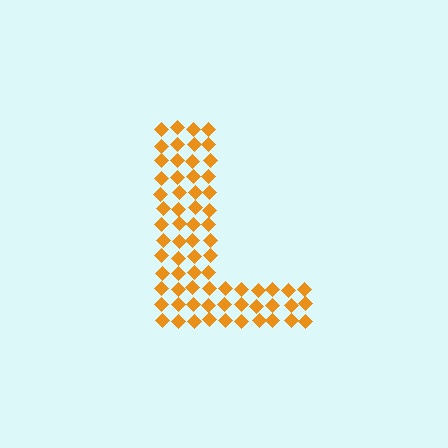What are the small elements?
The small elements are diamonds.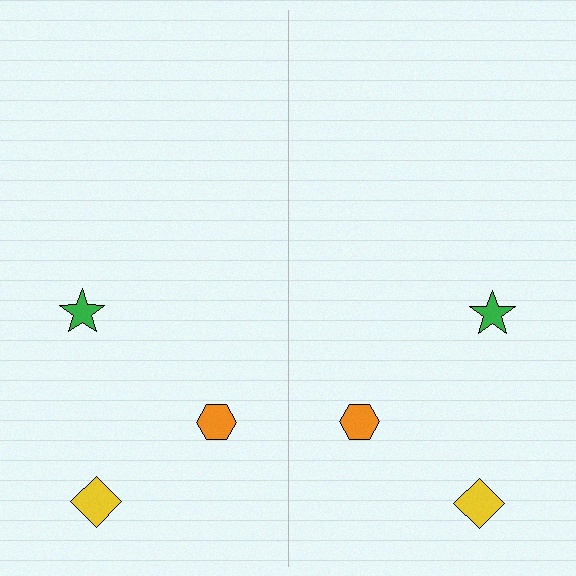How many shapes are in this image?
There are 6 shapes in this image.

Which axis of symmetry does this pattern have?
The pattern has a vertical axis of symmetry running through the center of the image.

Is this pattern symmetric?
Yes, this pattern has bilateral (reflection) symmetry.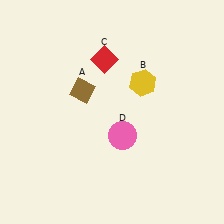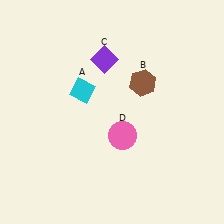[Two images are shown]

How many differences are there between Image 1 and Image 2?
There are 3 differences between the two images.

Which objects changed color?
A changed from brown to cyan. B changed from yellow to brown. C changed from red to purple.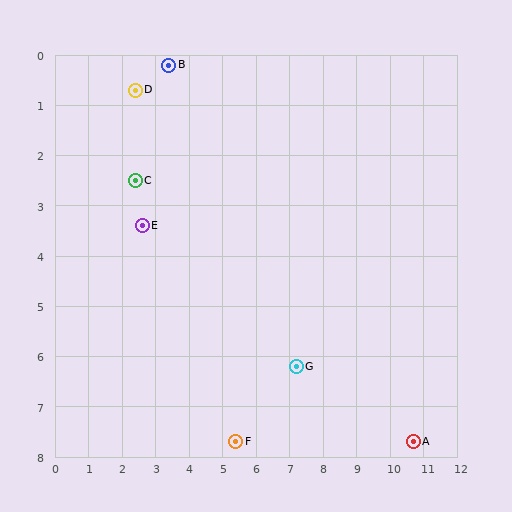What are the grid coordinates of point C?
Point C is at approximately (2.4, 2.5).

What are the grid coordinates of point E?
Point E is at approximately (2.6, 3.4).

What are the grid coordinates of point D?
Point D is at approximately (2.4, 0.7).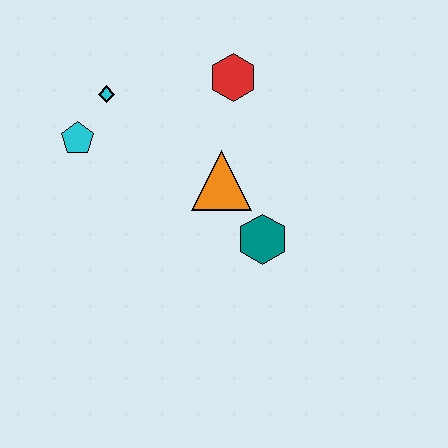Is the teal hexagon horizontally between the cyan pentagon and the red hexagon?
No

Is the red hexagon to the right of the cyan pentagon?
Yes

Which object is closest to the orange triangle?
The teal hexagon is closest to the orange triangle.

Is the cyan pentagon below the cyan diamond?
Yes